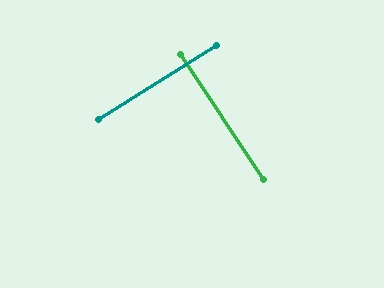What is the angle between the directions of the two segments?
Approximately 89 degrees.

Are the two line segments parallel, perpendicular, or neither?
Perpendicular — they meet at approximately 89°.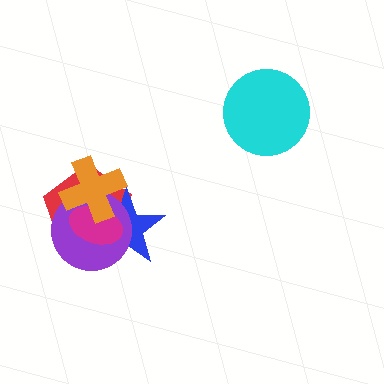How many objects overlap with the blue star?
4 objects overlap with the blue star.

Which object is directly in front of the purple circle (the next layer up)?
The magenta ellipse is directly in front of the purple circle.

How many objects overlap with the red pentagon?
4 objects overlap with the red pentagon.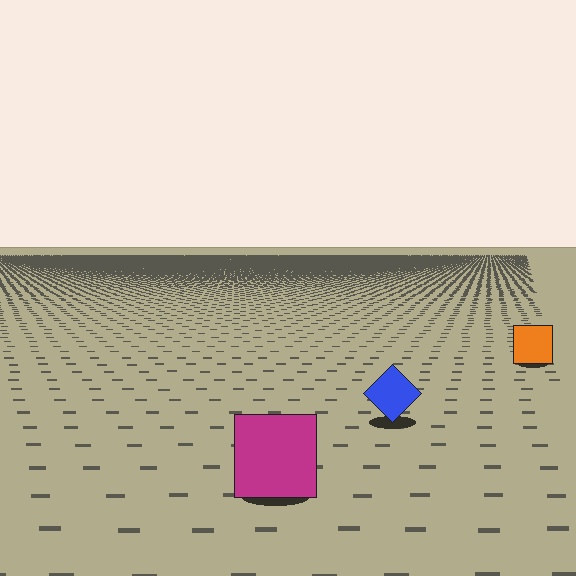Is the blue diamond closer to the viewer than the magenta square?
No. The magenta square is closer — you can tell from the texture gradient: the ground texture is coarser near it.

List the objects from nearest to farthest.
From nearest to farthest: the magenta square, the blue diamond, the orange square.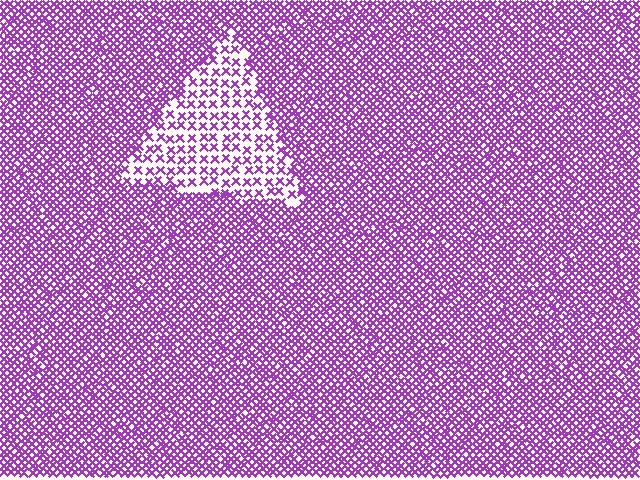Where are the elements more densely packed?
The elements are more densely packed outside the triangle boundary.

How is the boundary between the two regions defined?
The boundary is defined by a change in element density (approximately 2.4x ratio). All elements are the same color, size, and shape.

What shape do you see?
I see a triangle.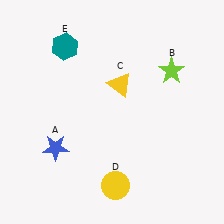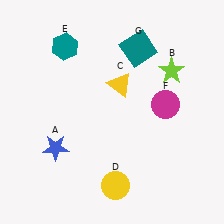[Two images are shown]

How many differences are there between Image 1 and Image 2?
There are 2 differences between the two images.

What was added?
A magenta circle (F), a teal square (G) were added in Image 2.